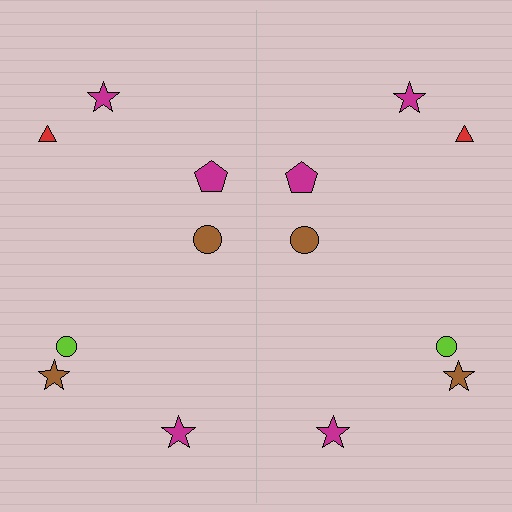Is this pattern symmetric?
Yes, this pattern has bilateral (reflection) symmetry.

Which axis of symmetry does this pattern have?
The pattern has a vertical axis of symmetry running through the center of the image.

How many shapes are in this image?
There are 14 shapes in this image.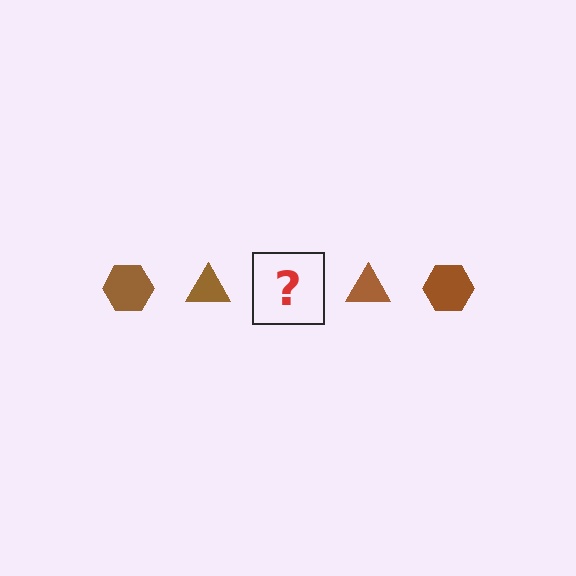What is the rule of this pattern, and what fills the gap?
The rule is that the pattern cycles through hexagon, triangle shapes in brown. The gap should be filled with a brown hexagon.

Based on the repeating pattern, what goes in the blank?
The blank should be a brown hexagon.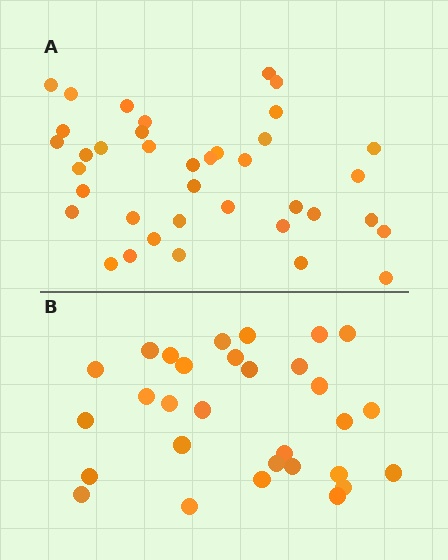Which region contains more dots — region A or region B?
Region A (the top region) has more dots.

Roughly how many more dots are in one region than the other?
Region A has roughly 8 or so more dots than region B.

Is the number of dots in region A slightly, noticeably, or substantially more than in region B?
Region A has noticeably more, but not dramatically so. The ratio is roughly 1.3 to 1.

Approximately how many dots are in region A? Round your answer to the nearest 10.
About 40 dots. (The exact count is 38, which rounds to 40.)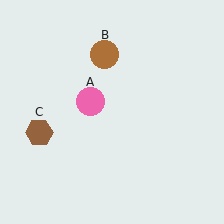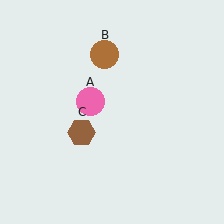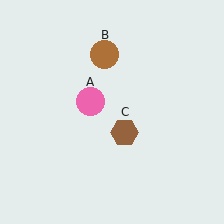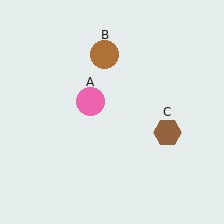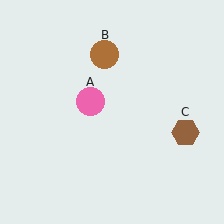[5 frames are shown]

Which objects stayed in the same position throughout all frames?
Pink circle (object A) and brown circle (object B) remained stationary.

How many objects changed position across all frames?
1 object changed position: brown hexagon (object C).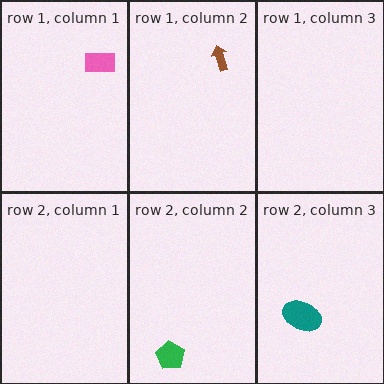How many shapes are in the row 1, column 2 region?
1.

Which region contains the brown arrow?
The row 1, column 2 region.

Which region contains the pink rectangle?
The row 1, column 1 region.